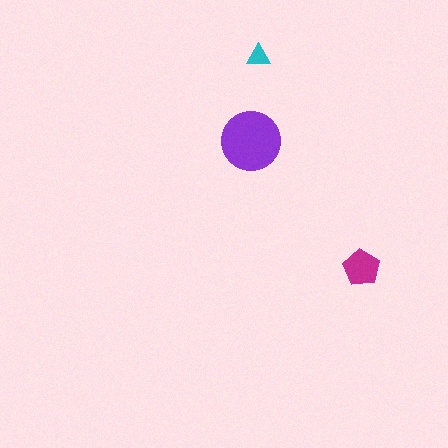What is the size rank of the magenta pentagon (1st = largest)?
2nd.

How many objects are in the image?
There are 3 objects in the image.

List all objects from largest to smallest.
The purple circle, the magenta pentagon, the cyan triangle.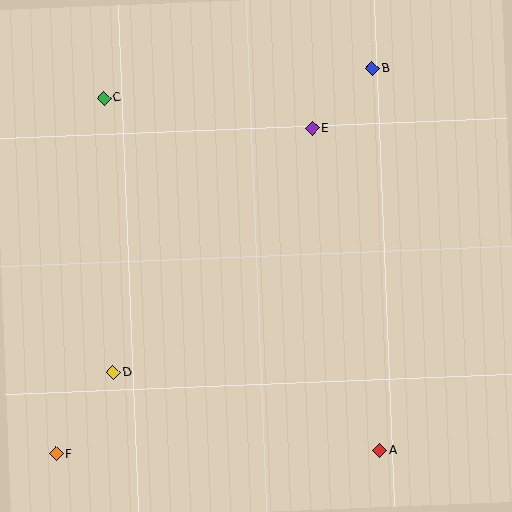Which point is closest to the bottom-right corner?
Point A is closest to the bottom-right corner.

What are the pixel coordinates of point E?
Point E is at (312, 128).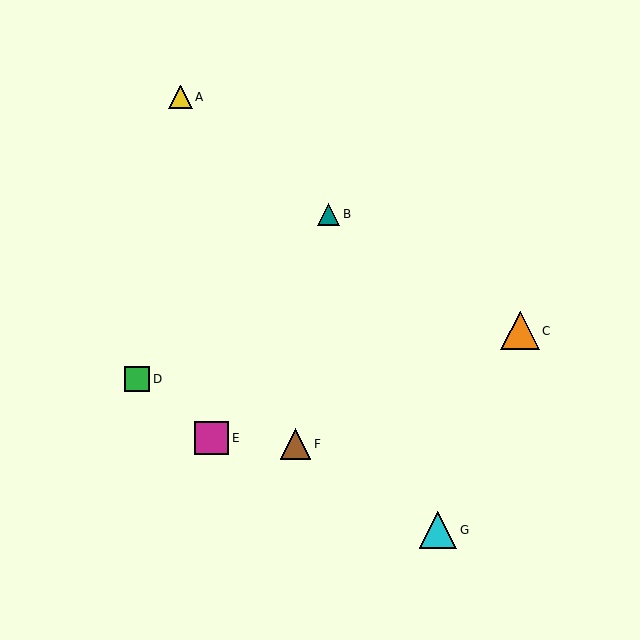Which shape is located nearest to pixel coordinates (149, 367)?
The green square (labeled D) at (137, 379) is nearest to that location.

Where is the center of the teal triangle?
The center of the teal triangle is at (329, 214).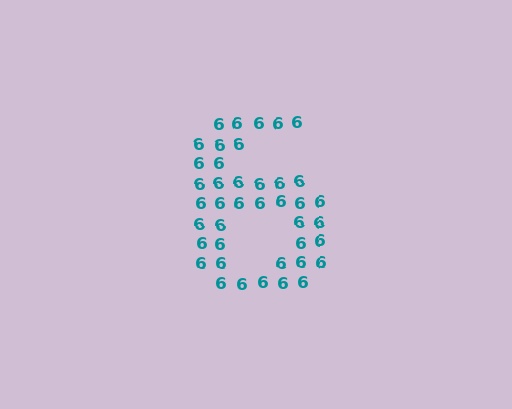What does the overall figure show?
The overall figure shows the digit 6.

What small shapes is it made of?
It is made of small digit 6's.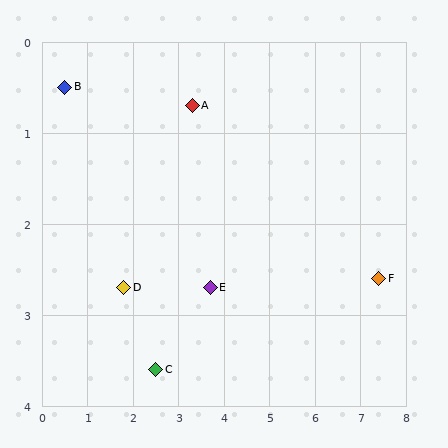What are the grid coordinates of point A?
Point A is at approximately (3.3, 0.7).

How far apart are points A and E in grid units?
Points A and E are about 2.0 grid units apart.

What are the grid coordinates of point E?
Point E is at approximately (3.7, 2.7).